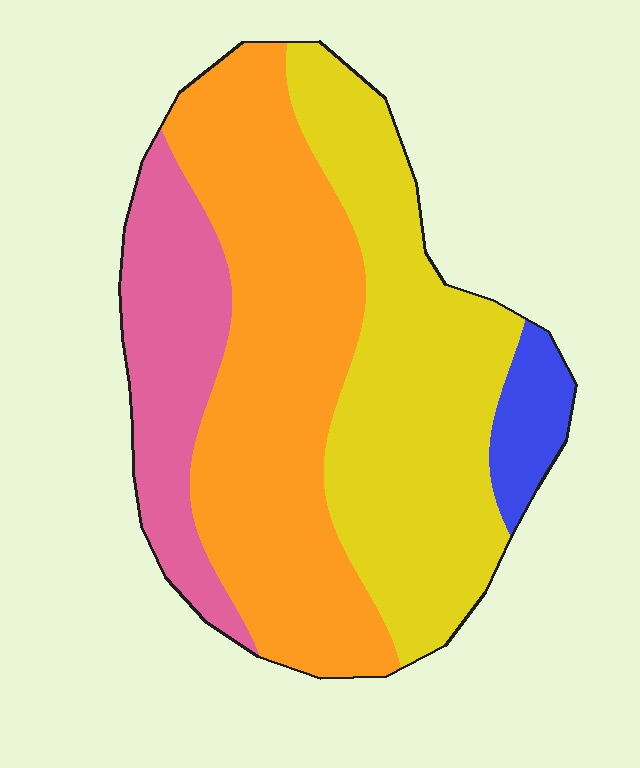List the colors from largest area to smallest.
From largest to smallest: orange, yellow, pink, blue.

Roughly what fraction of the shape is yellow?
Yellow takes up about three eighths (3/8) of the shape.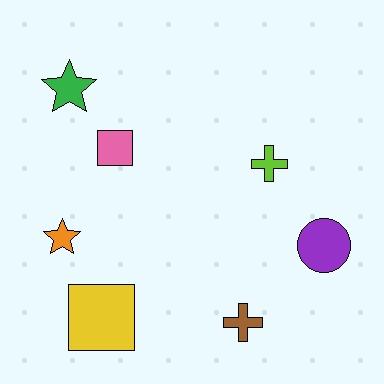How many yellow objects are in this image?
There is 1 yellow object.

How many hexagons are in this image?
There are no hexagons.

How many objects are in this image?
There are 7 objects.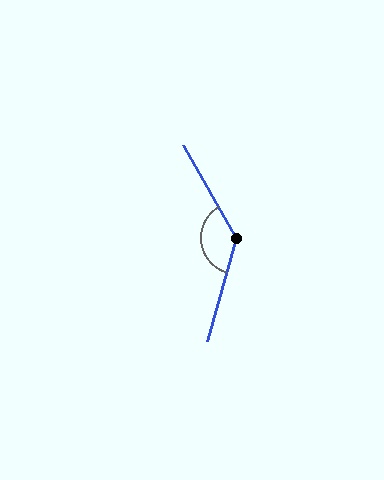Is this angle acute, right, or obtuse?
It is obtuse.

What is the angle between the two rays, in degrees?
Approximately 134 degrees.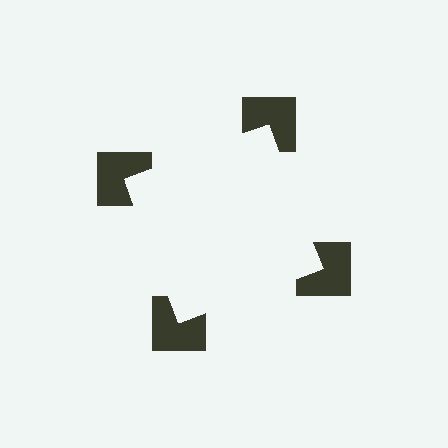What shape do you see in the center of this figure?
An illusory square — its edges are inferred from the aligned wedge cuts in the notched squares, not physically drawn.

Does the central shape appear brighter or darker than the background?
It typically appears slightly brighter than the background, even though no actual brightness change is drawn.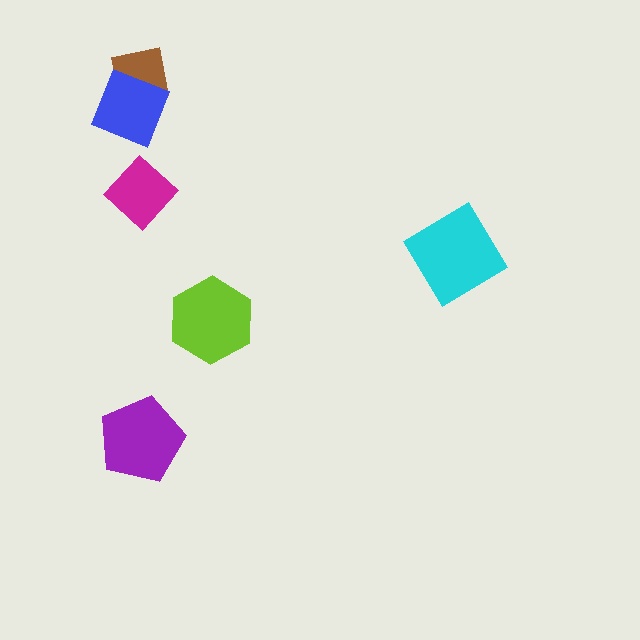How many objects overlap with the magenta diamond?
0 objects overlap with the magenta diamond.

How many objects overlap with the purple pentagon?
0 objects overlap with the purple pentagon.